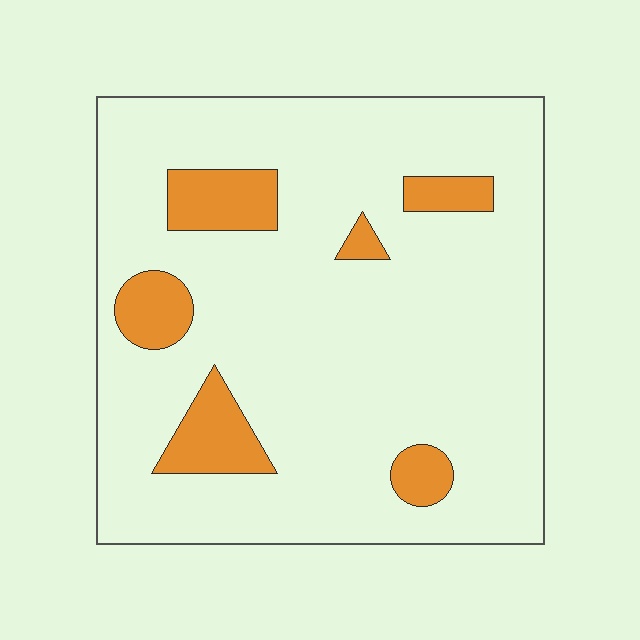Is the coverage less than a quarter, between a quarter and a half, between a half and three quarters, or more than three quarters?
Less than a quarter.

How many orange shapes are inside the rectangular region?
6.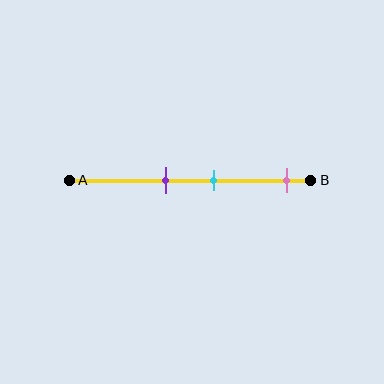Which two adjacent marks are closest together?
The purple and cyan marks are the closest adjacent pair.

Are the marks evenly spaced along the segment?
No, the marks are not evenly spaced.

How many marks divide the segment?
There are 3 marks dividing the segment.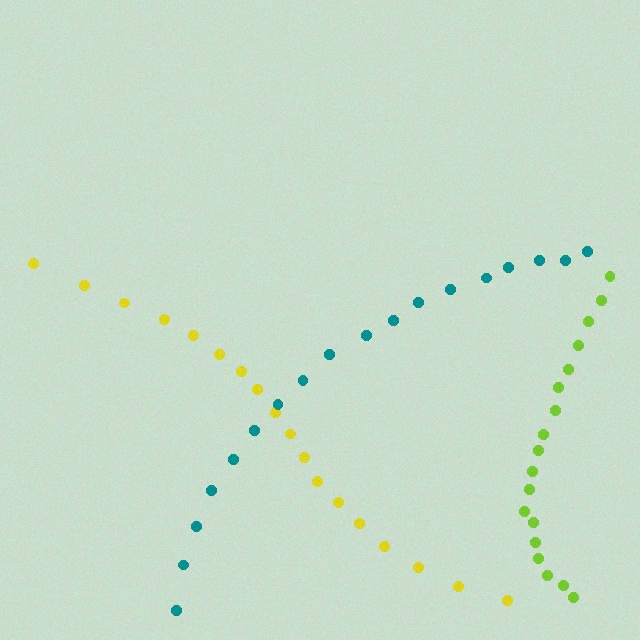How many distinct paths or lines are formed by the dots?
There are 3 distinct paths.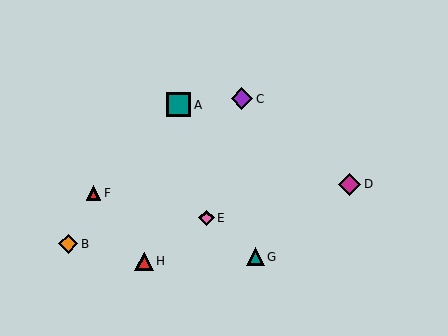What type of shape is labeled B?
Shape B is an orange diamond.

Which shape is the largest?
The teal square (labeled A) is the largest.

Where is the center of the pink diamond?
The center of the pink diamond is at (206, 218).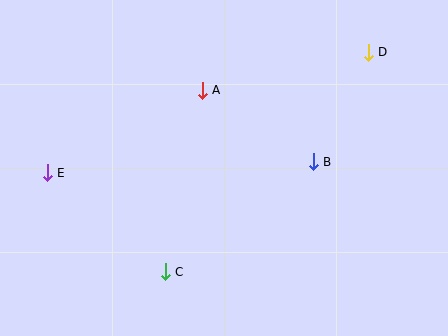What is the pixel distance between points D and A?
The distance between D and A is 170 pixels.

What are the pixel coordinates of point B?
Point B is at (313, 162).